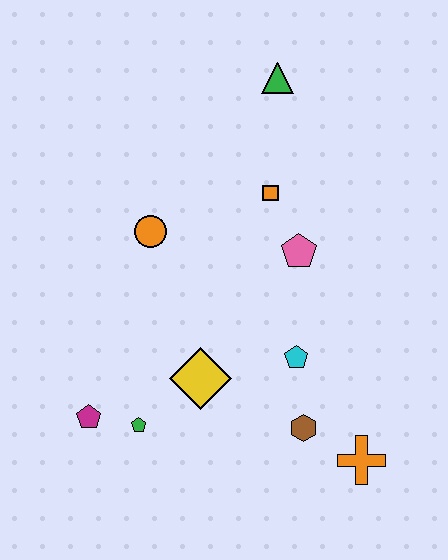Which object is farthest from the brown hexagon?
The green triangle is farthest from the brown hexagon.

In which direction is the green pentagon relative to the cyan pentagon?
The green pentagon is to the left of the cyan pentagon.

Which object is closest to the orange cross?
The brown hexagon is closest to the orange cross.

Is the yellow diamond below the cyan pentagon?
Yes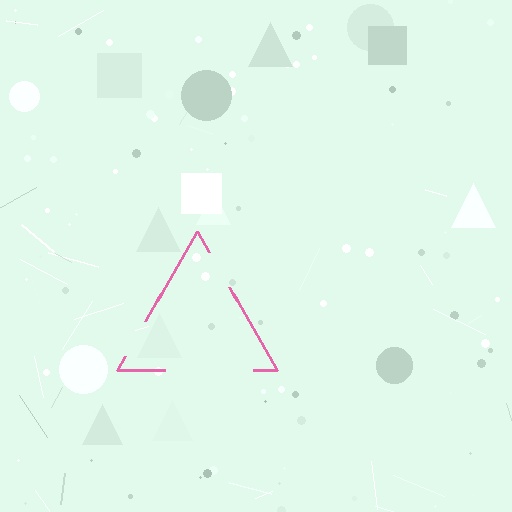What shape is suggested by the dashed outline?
The dashed outline suggests a triangle.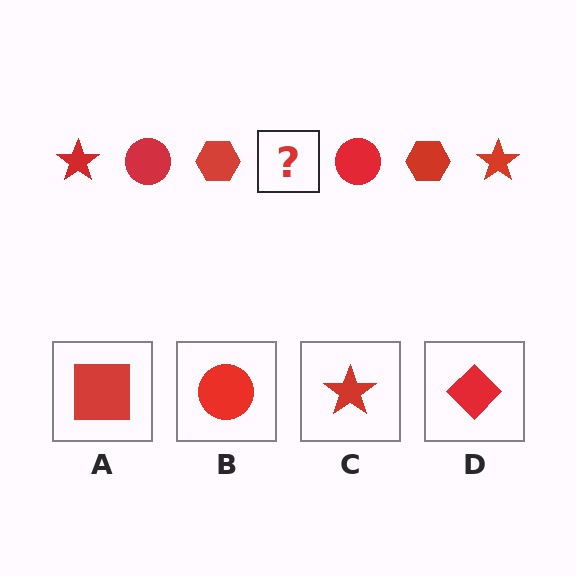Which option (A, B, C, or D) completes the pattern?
C.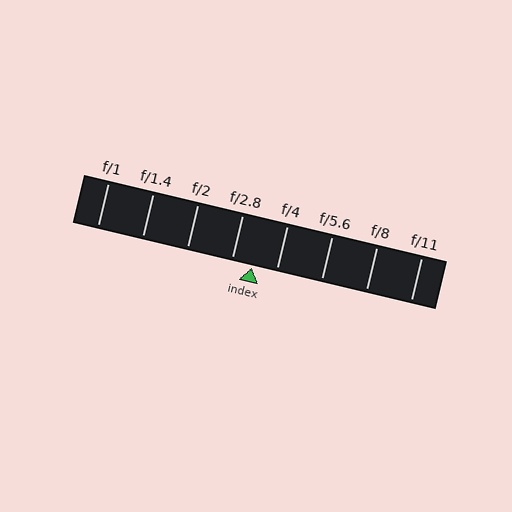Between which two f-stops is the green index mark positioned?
The index mark is between f/2.8 and f/4.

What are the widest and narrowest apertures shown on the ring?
The widest aperture shown is f/1 and the narrowest is f/11.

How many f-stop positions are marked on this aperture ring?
There are 8 f-stop positions marked.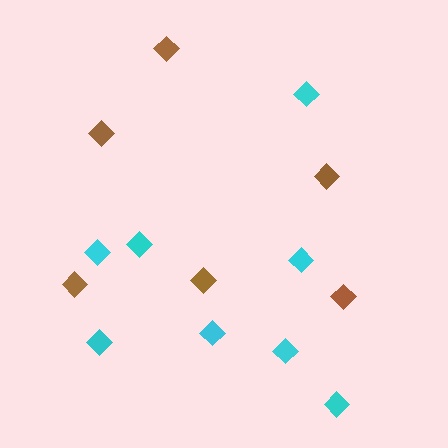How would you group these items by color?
There are 2 groups: one group of brown diamonds (6) and one group of cyan diamonds (8).